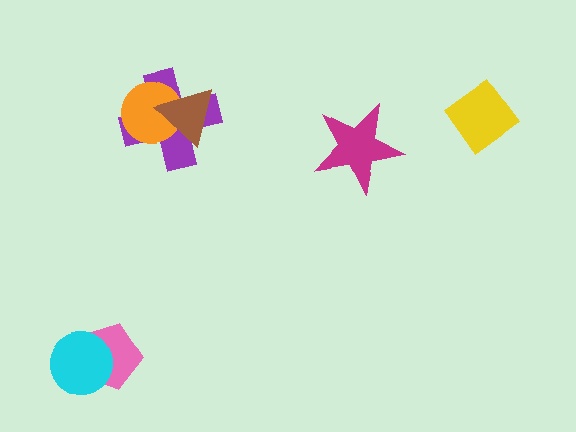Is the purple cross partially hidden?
Yes, it is partially covered by another shape.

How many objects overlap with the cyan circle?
1 object overlaps with the cyan circle.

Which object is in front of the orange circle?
The brown triangle is in front of the orange circle.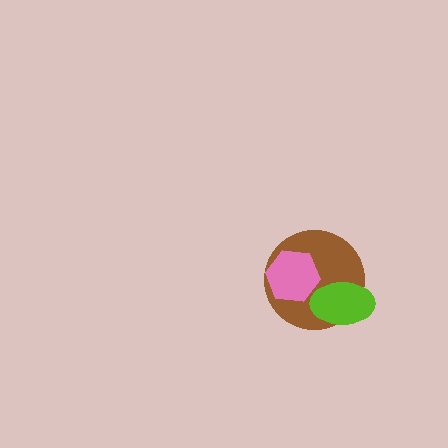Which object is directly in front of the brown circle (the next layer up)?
The pink hexagon is directly in front of the brown circle.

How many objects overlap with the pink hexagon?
1 object overlaps with the pink hexagon.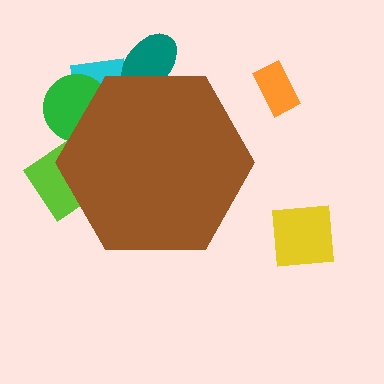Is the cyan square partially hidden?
Yes, the cyan square is partially hidden behind the brown hexagon.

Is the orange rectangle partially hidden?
No, the orange rectangle is fully visible.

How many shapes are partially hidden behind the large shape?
4 shapes are partially hidden.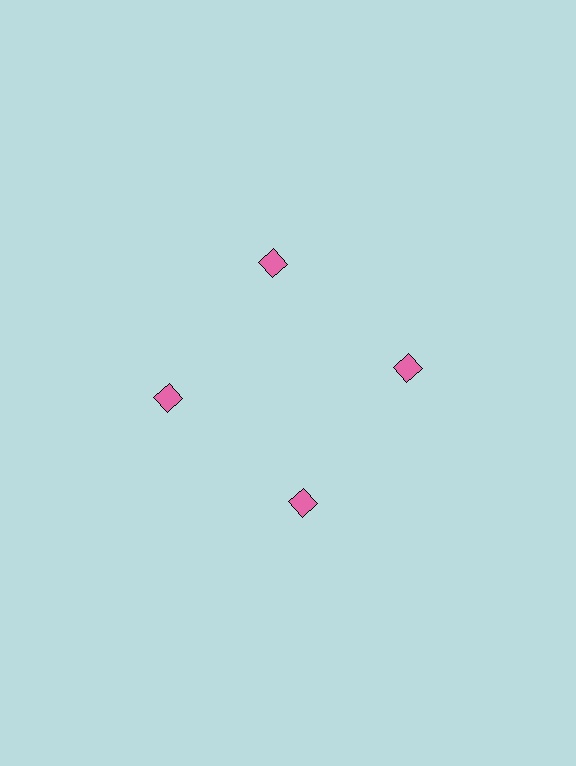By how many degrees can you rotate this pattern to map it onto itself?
The pattern maps onto itself every 90 degrees of rotation.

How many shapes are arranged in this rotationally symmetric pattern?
There are 4 shapes, arranged in 4 groups of 1.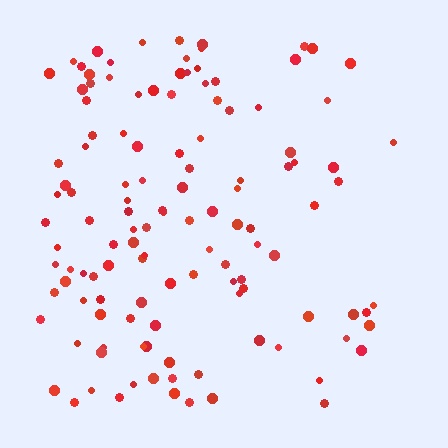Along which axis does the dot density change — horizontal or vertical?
Horizontal.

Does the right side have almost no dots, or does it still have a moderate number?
Still a moderate number, just noticeably fewer than the left.